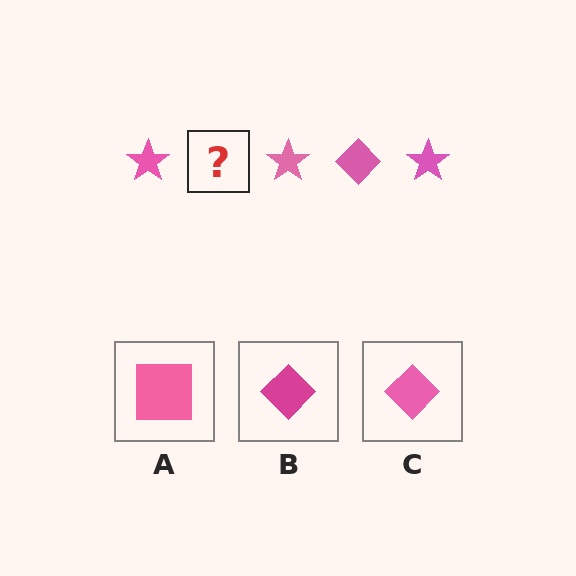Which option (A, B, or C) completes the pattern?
C.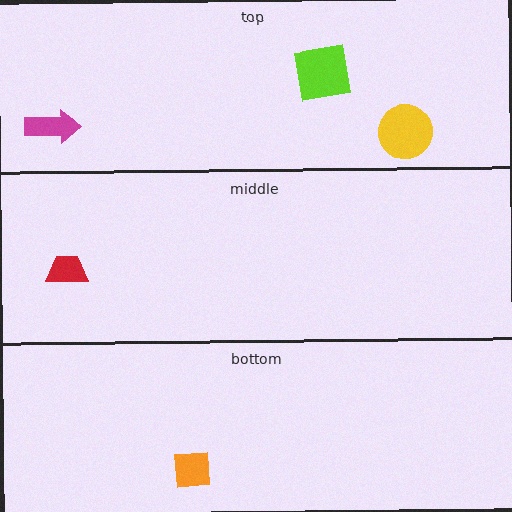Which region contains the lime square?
The top region.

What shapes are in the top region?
The yellow circle, the magenta arrow, the lime square.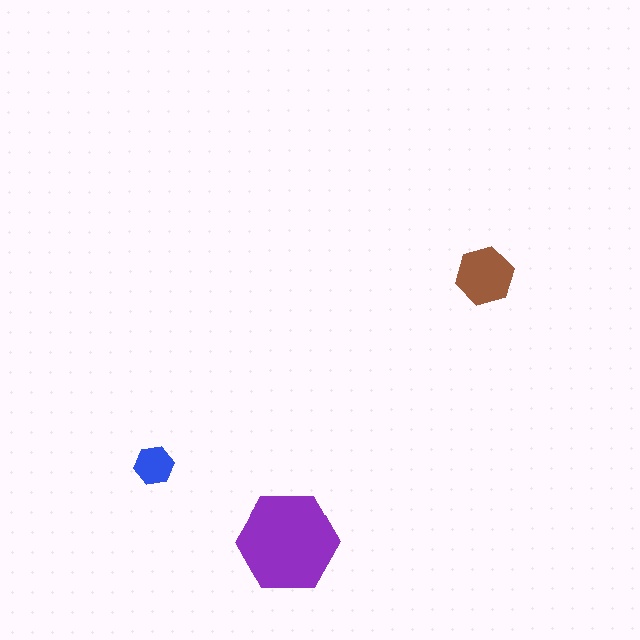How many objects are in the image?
There are 3 objects in the image.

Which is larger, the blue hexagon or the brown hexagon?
The brown one.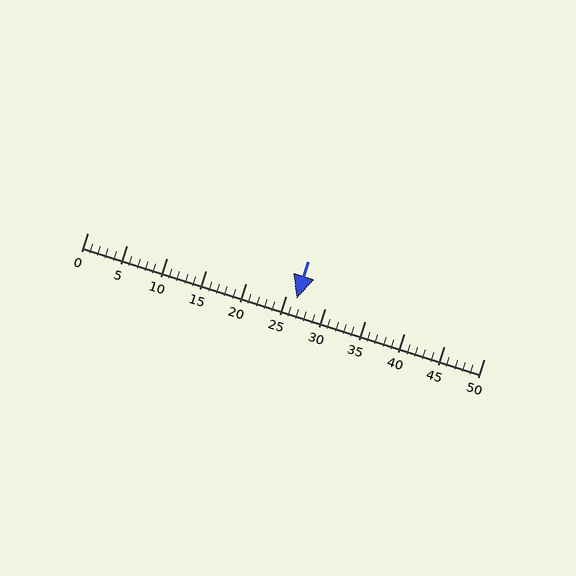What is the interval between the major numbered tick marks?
The major tick marks are spaced 5 units apart.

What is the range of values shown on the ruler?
The ruler shows values from 0 to 50.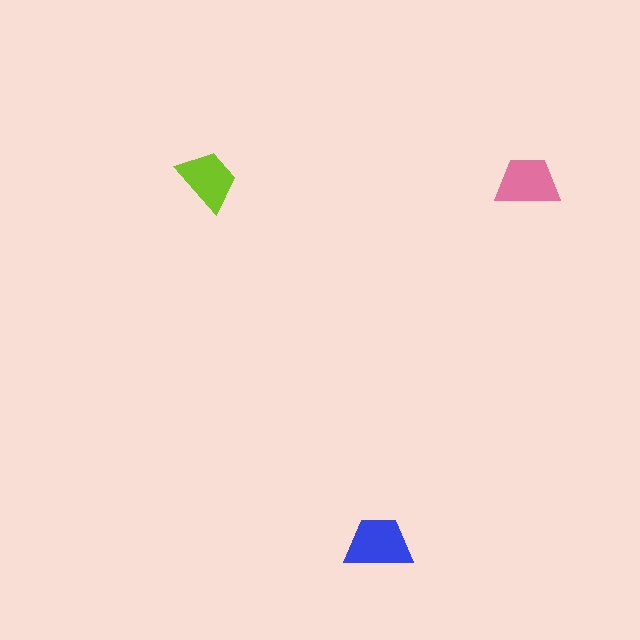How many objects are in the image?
There are 3 objects in the image.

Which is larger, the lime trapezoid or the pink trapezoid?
The pink one.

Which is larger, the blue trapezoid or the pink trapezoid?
The blue one.